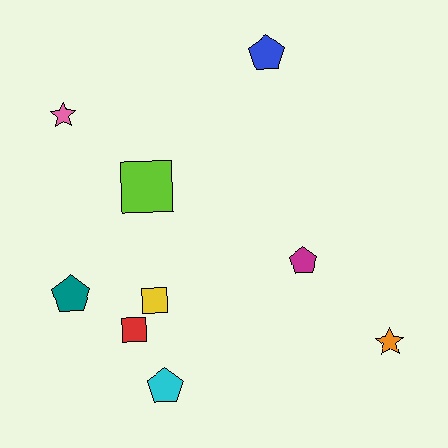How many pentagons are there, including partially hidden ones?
There are 4 pentagons.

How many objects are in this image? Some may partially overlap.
There are 9 objects.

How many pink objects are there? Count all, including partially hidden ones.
There is 1 pink object.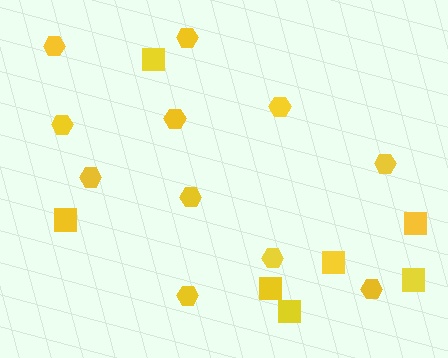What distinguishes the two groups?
There are 2 groups: one group of hexagons (11) and one group of squares (7).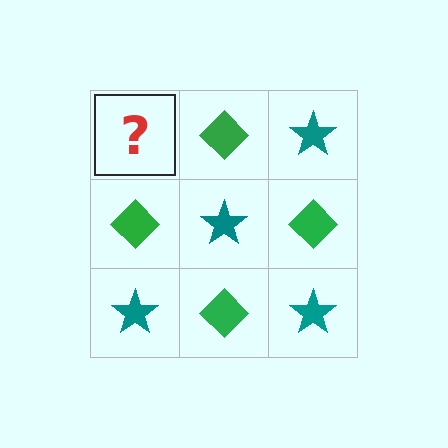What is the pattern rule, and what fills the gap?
The rule is that it alternates teal star and green diamond in a checkerboard pattern. The gap should be filled with a teal star.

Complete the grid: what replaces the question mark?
The question mark should be replaced with a teal star.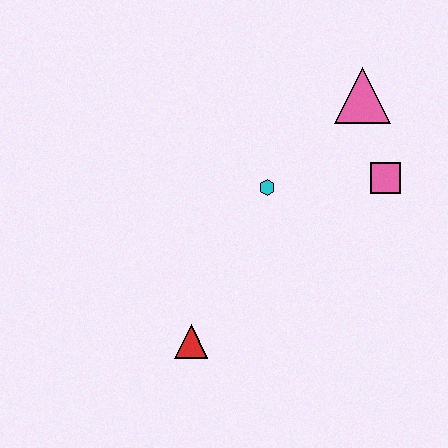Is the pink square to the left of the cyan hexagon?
No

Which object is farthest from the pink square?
The red triangle is farthest from the pink square.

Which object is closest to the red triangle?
The cyan hexagon is closest to the red triangle.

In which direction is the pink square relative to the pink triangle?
The pink square is below the pink triangle.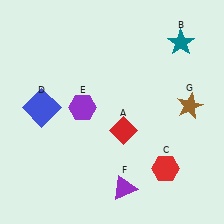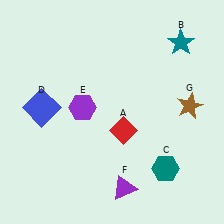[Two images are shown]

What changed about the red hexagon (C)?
In Image 1, C is red. In Image 2, it changed to teal.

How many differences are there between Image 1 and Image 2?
There is 1 difference between the two images.